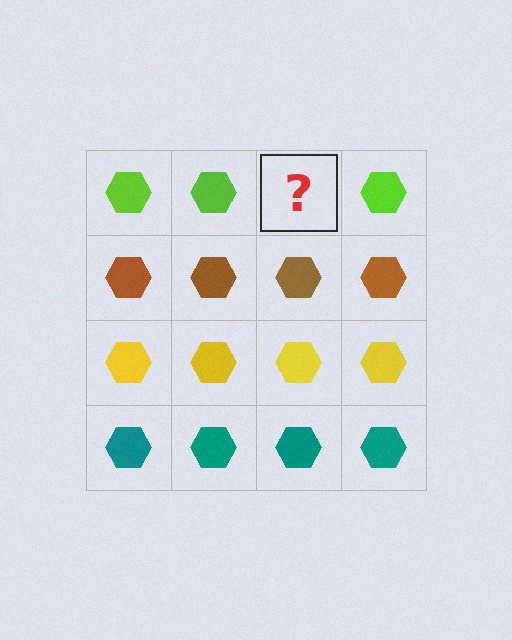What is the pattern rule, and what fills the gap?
The rule is that each row has a consistent color. The gap should be filled with a lime hexagon.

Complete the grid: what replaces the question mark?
The question mark should be replaced with a lime hexagon.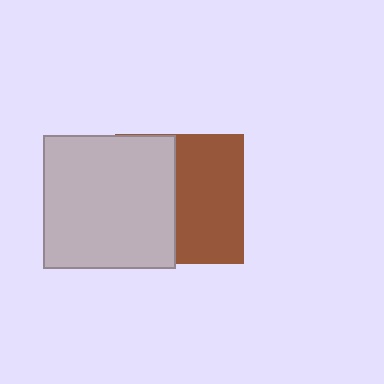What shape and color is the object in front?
The object in front is a light gray square.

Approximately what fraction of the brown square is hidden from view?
Roughly 46% of the brown square is hidden behind the light gray square.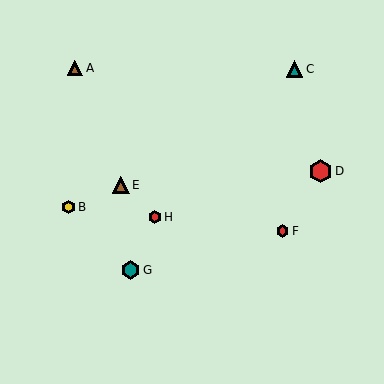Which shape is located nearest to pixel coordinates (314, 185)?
The red hexagon (labeled D) at (320, 171) is nearest to that location.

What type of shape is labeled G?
Shape G is a teal hexagon.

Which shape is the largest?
The red hexagon (labeled D) is the largest.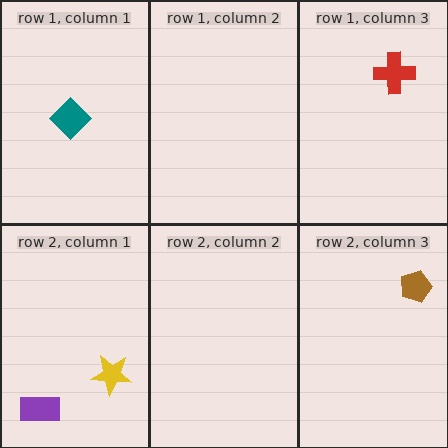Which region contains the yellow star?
The row 2, column 1 region.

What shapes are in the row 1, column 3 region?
The red cross.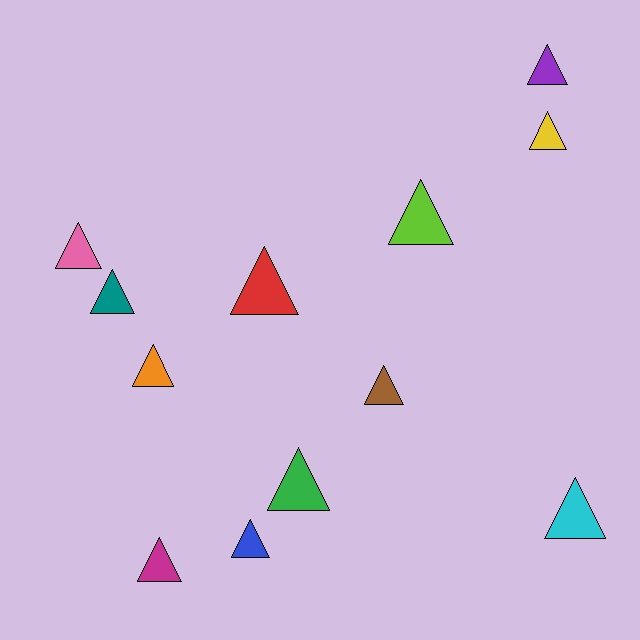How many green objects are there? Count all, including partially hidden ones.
There is 1 green object.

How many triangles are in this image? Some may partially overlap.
There are 12 triangles.